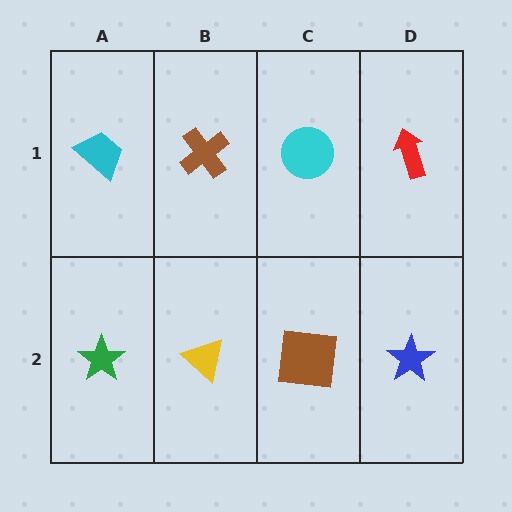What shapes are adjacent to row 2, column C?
A cyan circle (row 1, column C), a yellow triangle (row 2, column B), a blue star (row 2, column D).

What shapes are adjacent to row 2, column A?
A cyan trapezoid (row 1, column A), a yellow triangle (row 2, column B).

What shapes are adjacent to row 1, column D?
A blue star (row 2, column D), a cyan circle (row 1, column C).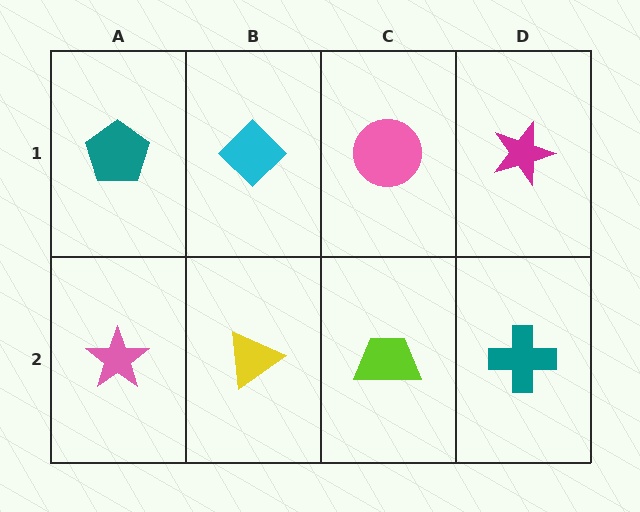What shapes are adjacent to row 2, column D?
A magenta star (row 1, column D), a lime trapezoid (row 2, column C).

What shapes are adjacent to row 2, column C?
A pink circle (row 1, column C), a yellow triangle (row 2, column B), a teal cross (row 2, column D).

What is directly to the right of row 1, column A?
A cyan diamond.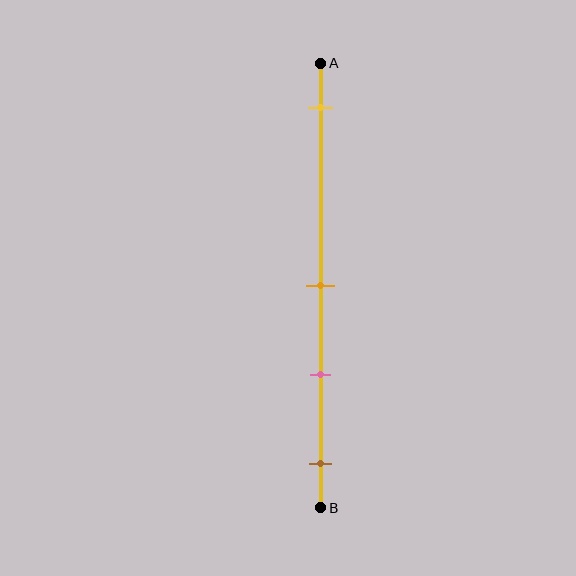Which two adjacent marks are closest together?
The orange and pink marks are the closest adjacent pair.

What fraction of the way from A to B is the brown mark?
The brown mark is approximately 90% (0.9) of the way from A to B.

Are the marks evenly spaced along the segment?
No, the marks are not evenly spaced.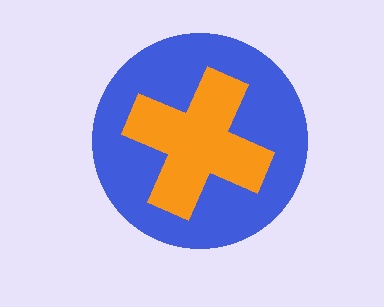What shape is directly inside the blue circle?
The orange cross.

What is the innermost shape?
The orange cross.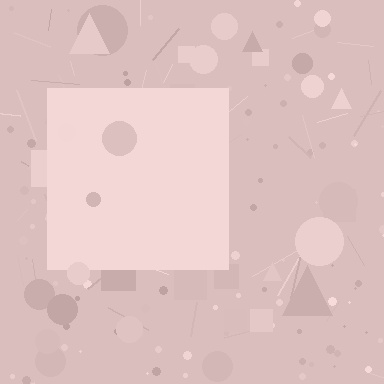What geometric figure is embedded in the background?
A square is embedded in the background.